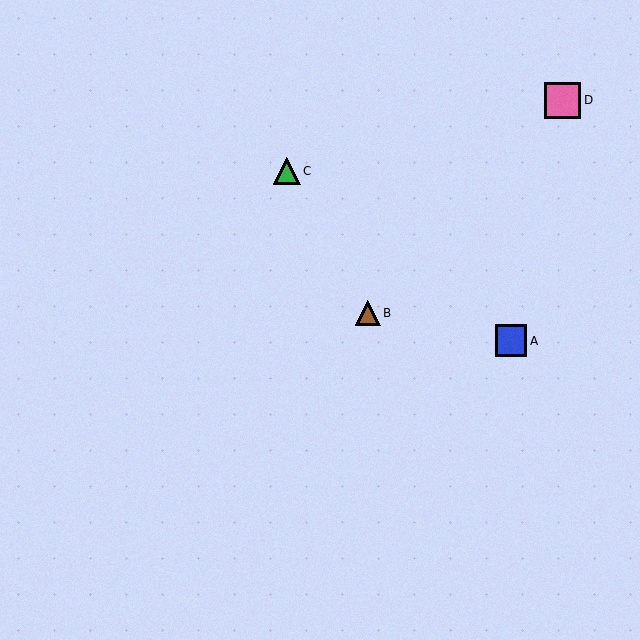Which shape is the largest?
The pink square (labeled D) is the largest.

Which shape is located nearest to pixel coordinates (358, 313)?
The brown triangle (labeled B) at (368, 313) is nearest to that location.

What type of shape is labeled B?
Shape B is a brown triangle.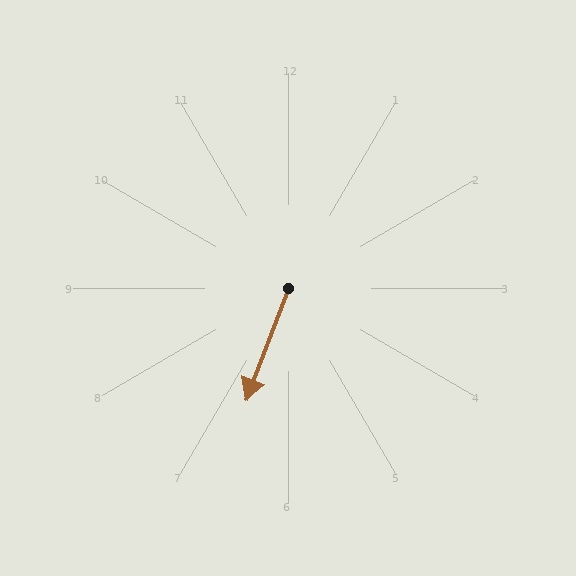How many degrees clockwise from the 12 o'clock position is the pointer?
Approximately 201 degrees.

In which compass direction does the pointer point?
South.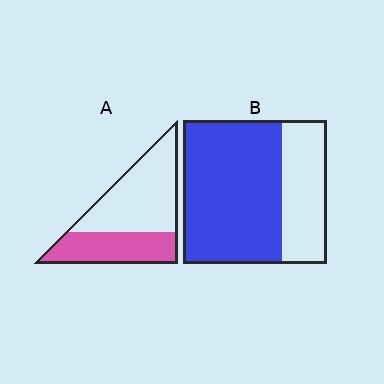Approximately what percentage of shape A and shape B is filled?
A is approximately 40% and B is approximately 70%.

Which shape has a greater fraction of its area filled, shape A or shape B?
Shape B.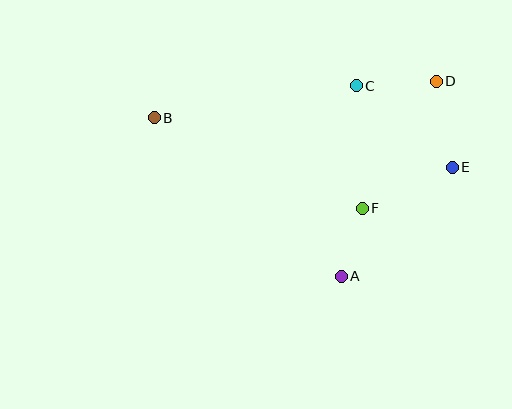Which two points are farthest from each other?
Points B and E are farthest from each other.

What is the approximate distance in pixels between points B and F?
The distance between B and F is approximately 227 pixels.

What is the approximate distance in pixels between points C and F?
The distance between C and F is approximately 123 pixels.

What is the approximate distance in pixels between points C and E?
The distance between C and E is approximately 126 pixels.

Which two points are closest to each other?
Points A and F are closest to each other.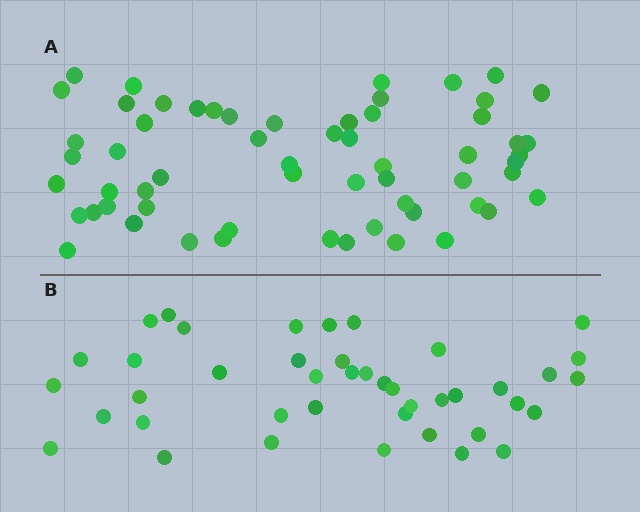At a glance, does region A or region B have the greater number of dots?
Region A (the top region) has more dots.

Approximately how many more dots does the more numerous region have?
Region A has approximately 20 more dots than region B.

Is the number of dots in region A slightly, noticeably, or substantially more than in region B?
Region A has noticeably more, but not dramatically so. The ratio is roughly 1.4 to 1.